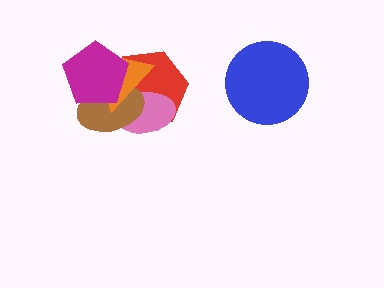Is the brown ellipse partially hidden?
Yes, it is partially covered by another shape.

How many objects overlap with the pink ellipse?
3 objects overlap with the pink ellipse.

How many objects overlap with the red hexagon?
4 objects overlap with the red hexagon.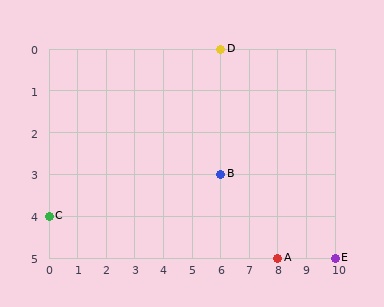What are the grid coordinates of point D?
Point D is at grid coordinates (6, 0).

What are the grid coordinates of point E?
Point E is at grid coordinates (10, 5).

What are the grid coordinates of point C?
Point C is at grid coordinates (0, 4).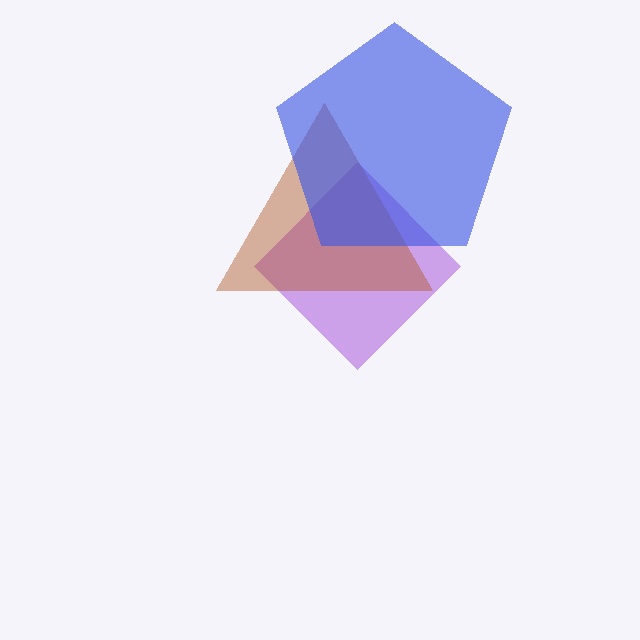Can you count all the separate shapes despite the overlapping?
Yes, there are 3 separate shapes.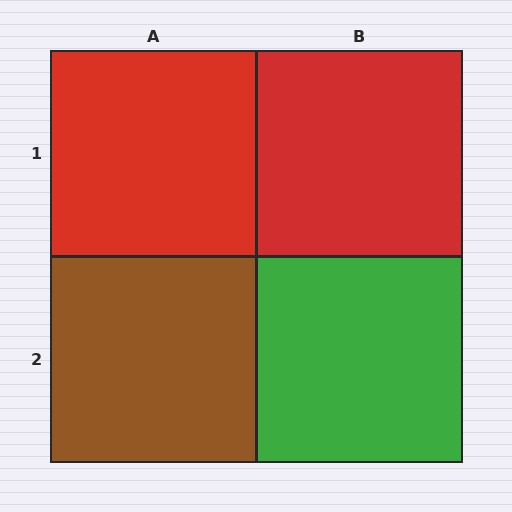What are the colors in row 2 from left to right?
Brown, green.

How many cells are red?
2 cells are red.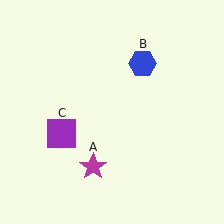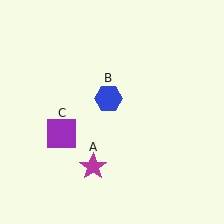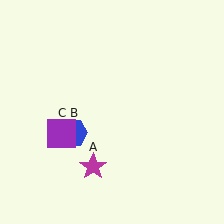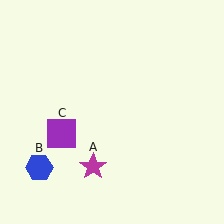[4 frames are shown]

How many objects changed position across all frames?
1 object changed position: blue hexagon (object B).